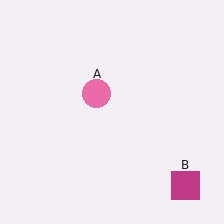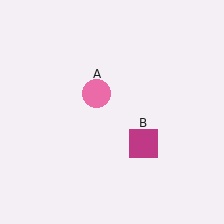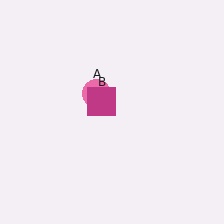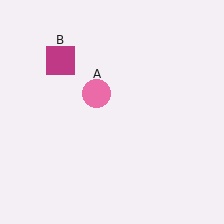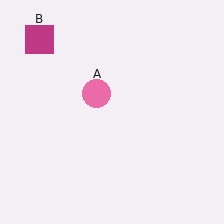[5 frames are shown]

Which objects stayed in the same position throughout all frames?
Pink circle (object A) remained stationary.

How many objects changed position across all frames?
1 object changed position: magenta square (object B).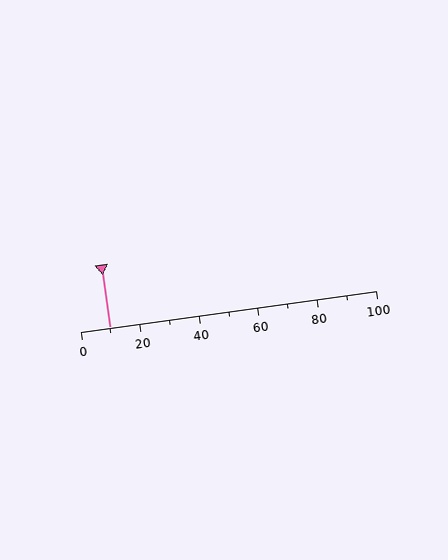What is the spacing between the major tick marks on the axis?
The major ticks are spaced 20 apart.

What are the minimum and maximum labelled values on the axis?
The axis runs from 0 to 100.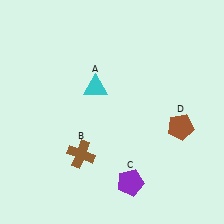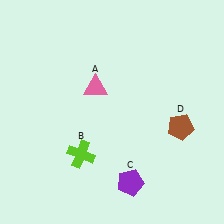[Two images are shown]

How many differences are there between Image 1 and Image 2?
There are 2 differences between the two images.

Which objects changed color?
A changed from cyan to pink. B changed from brown to lime.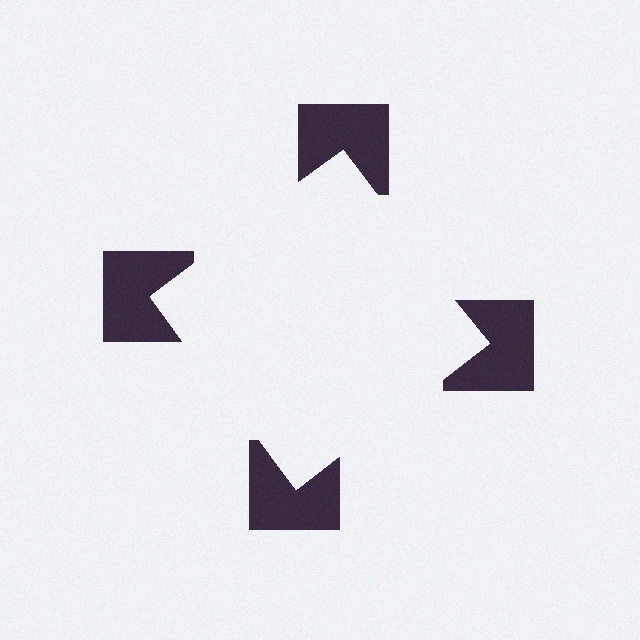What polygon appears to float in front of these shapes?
An illusory square — its edges are inferred from the aligned wedge cuts in the notched squares, not physically drawn.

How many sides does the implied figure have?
4 sides.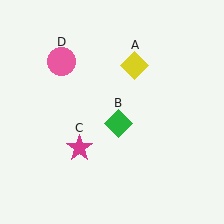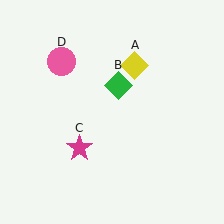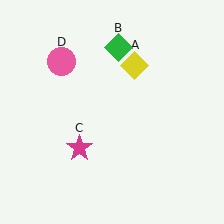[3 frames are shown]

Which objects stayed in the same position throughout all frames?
Yellow diamond (object A) and magenta star (object C) and pink circle (object D) remained stationary.